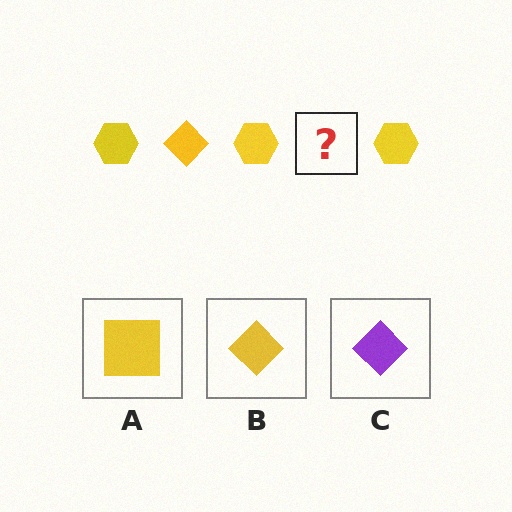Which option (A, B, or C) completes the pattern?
B.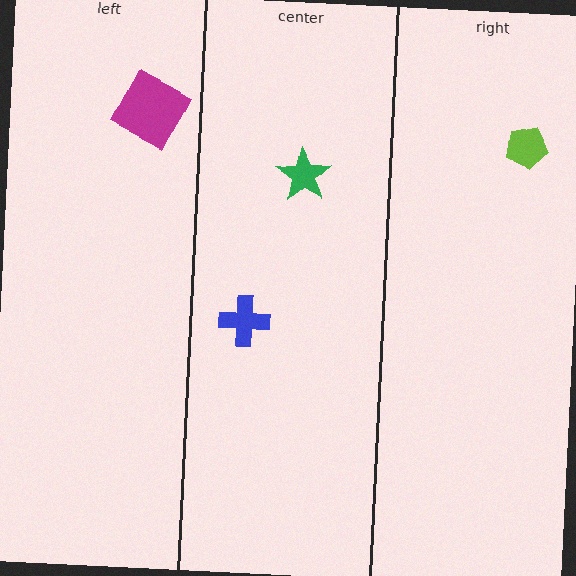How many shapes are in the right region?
1.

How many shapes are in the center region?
2.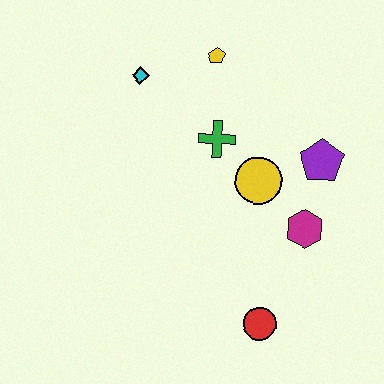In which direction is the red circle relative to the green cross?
The red circle is below the green cross.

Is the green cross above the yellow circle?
Yes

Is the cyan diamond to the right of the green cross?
No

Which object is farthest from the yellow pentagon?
The red circle is farthest from the yellow pentagon.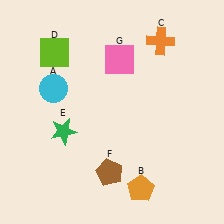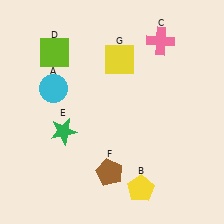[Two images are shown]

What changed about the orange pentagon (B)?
In Image 1, B is orange. In Image 2, it changed to yellow.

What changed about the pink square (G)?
In Image 1, G is pink. In Image 2, it changed to yellow.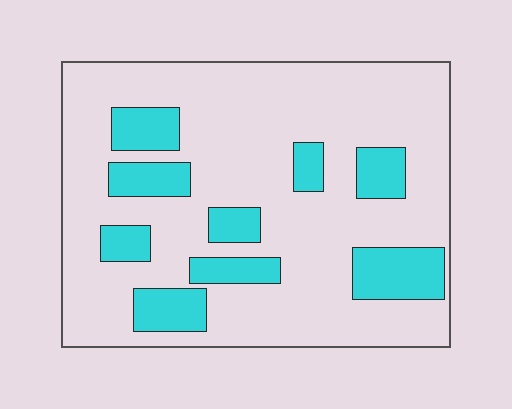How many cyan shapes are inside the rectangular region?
9.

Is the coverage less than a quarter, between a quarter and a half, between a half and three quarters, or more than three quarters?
Less than a quarter.